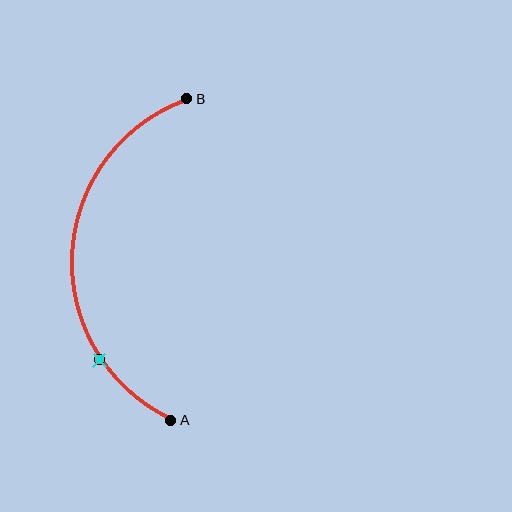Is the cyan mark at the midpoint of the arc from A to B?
No. The cyan mark lies on the arc but is closer to endpoint A. The arc midpoint would be at the point on the curve equidistant along the arc from both A and B.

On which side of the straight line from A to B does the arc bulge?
The arc bulges to the left of the straight line connecting A and B.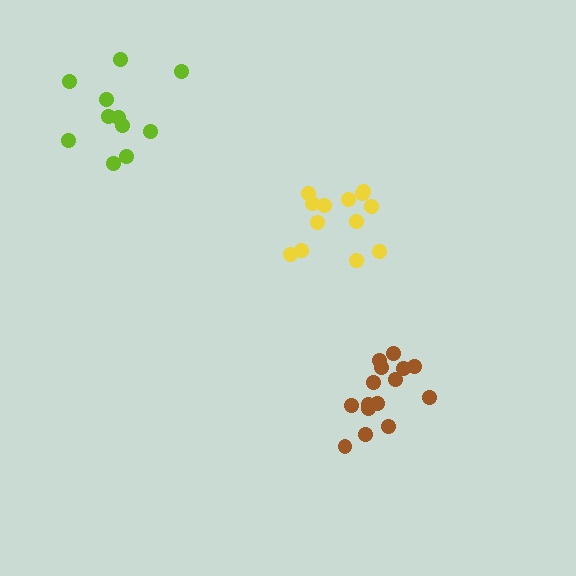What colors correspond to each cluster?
The clusters are colored: brown, yellow, lime.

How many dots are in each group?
Group 1: 15 dots, Group 2: 13 dots, Group 3: 11 dots (39 total).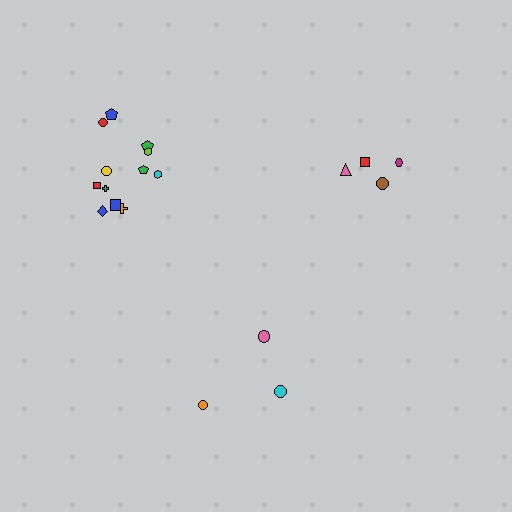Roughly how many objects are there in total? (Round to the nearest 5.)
Roughly 20 objects in total.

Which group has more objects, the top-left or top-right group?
The top-left group.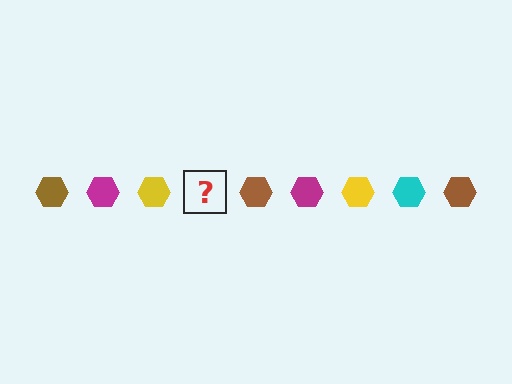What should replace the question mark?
The question mark should be replaced with a cyan hexagon.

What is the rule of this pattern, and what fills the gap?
The rule is that the pattern cycles through brown, magenta, yellow, cyan hexagons. The gap should be filled with a cyan hexagon.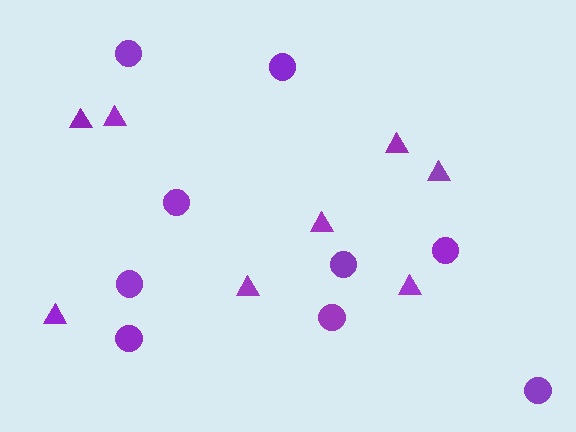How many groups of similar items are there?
There are 2 groups: one group of triangles (8) and one group of circles (9).